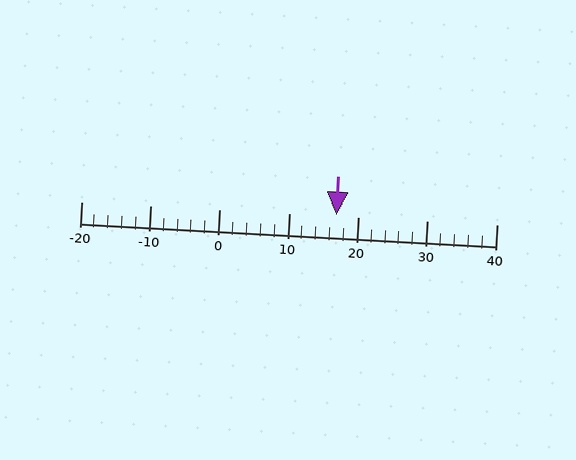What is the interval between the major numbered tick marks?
The major tick marks are spaced 10 units apart.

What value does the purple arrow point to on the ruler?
The purple arrow points to approximately 17.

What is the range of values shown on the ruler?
The ruler shows values from -20 to 40.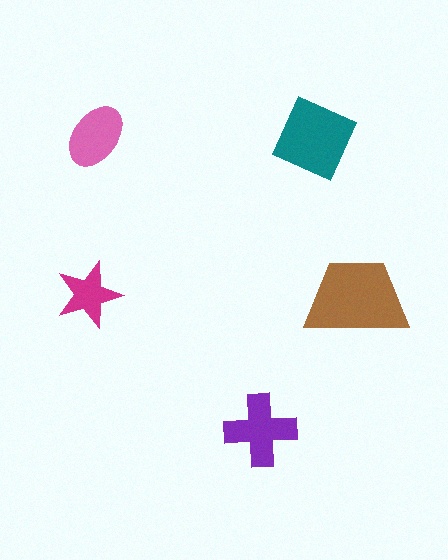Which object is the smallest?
The magenta star.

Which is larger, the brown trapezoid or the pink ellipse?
The brown trapezoid.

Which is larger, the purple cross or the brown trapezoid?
The brown trapezoid.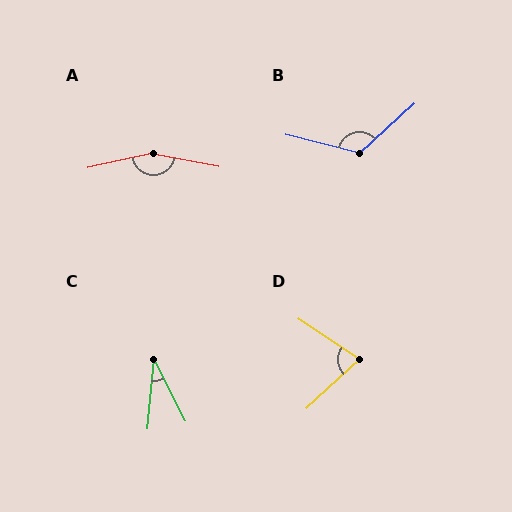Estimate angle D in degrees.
Approximately 77 degrees.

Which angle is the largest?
A, at approximately 157 degrees.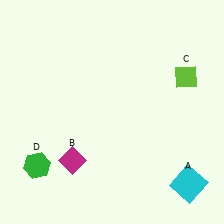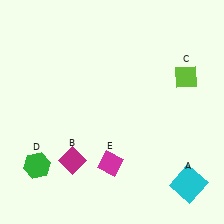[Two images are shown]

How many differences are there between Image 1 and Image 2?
There is 1 difference between the two images.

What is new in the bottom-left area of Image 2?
A magenta diamond (E) was added in the bottom-left area of Image 2.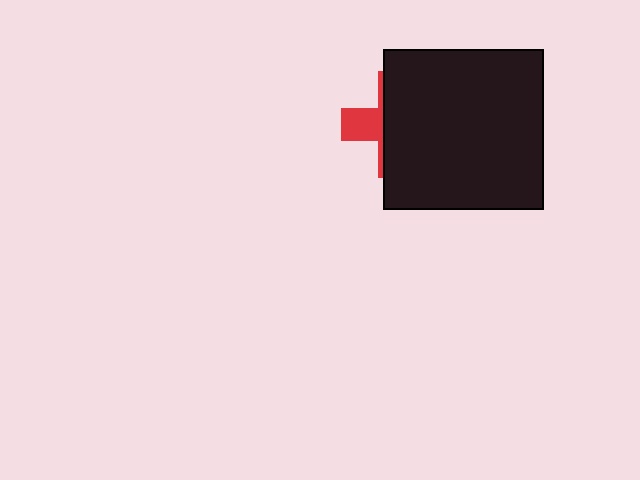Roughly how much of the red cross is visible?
A small part of it is visible (roughly 31%).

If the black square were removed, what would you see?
You would see the complete red cross.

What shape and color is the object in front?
The object in front is a black square.